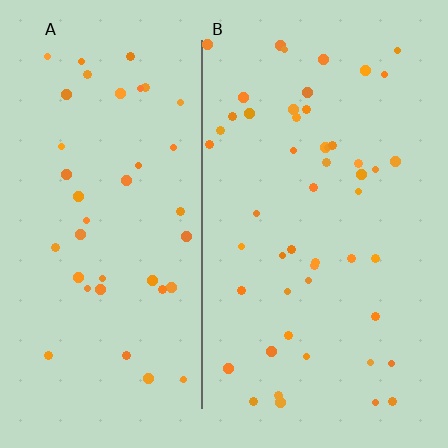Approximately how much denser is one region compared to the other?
Approximately 1.3× — region B over region A.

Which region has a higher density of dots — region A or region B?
B (the right).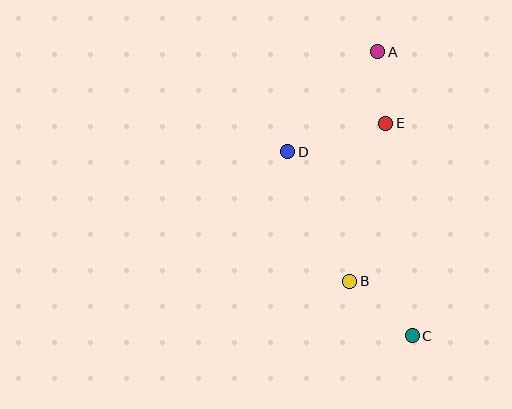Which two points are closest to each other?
Points A and E are closest to each other.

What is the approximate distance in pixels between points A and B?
The distance between A and B is approximately 231 pixels.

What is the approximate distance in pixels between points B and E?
The distance between B and E is approximately 162 pixels.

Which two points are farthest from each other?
Points A and C are farthest from each other.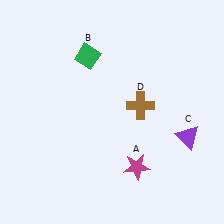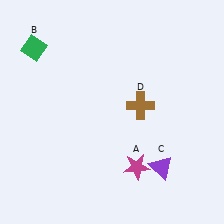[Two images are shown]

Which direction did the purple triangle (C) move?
The purple triangle (C) moved down.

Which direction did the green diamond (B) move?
The green diamond (B) moved left.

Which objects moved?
The objects that moved are: the green diamond (B), the purple triangle (C).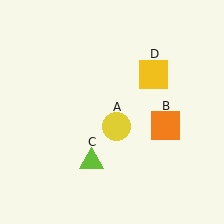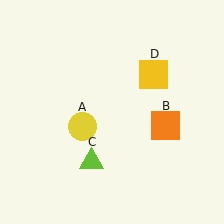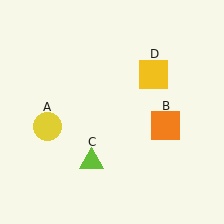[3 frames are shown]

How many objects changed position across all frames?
1 object changed position: yellow circle (object A).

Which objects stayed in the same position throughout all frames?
Orange square (object B) and lime triangle (object C) and yellow square (object D) remained stationary.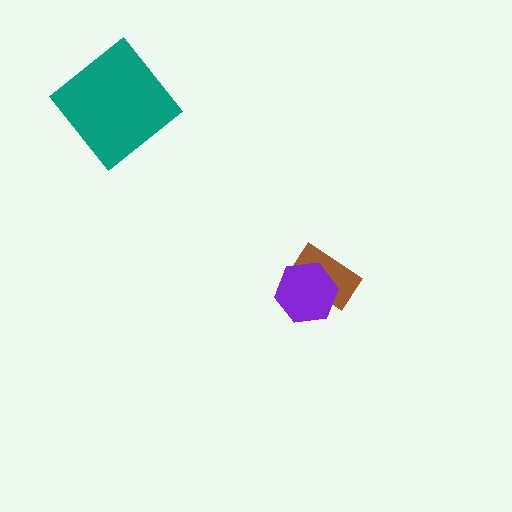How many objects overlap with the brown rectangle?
1 object overlaps with the brown rectangle.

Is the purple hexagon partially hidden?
No, no other shape covers it.